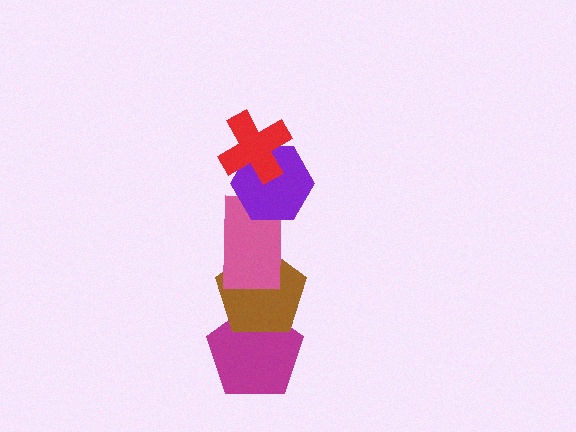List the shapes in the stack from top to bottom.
From top to bottom: the red cross, the purple hexagon, the pink rectangle, the brown pentagon, the magenta pentagon.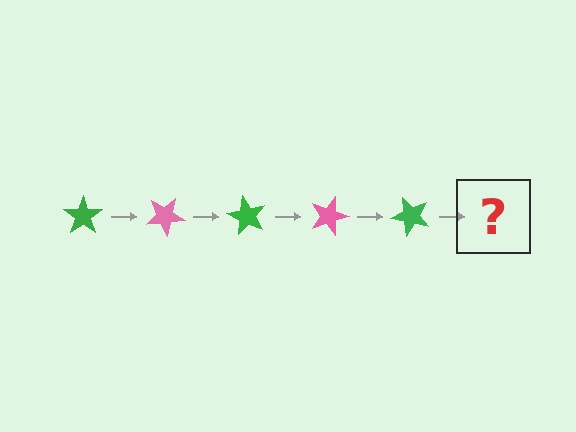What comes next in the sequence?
The next element should be a pink star, rotated 150 degrees from the start.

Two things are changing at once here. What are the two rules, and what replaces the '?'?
The two rules are that it rotates 30 degrees each step and the color cycles through green and pink. The '?' should be a pink star, rotated 150 degrees from the start.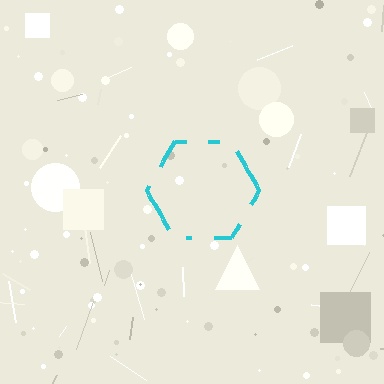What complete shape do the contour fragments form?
The contour fragments form a hexagon.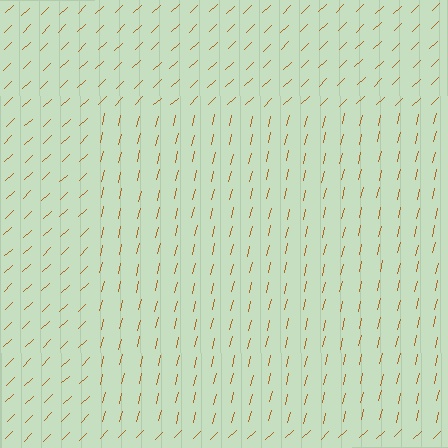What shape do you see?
I see a rectangle.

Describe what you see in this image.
The image is filled with small brown line segments. A rectangle region in the image has lines oriented differently from the surrounding lines, creating a visible texture boundary.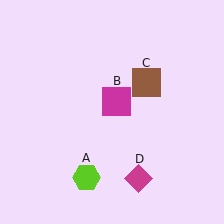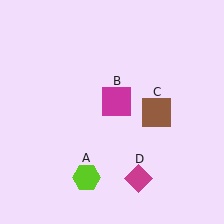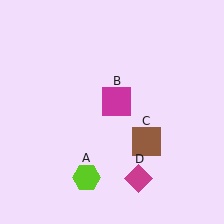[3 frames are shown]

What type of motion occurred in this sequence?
The brown square (object C) rotated clockwise around the center of the scene.